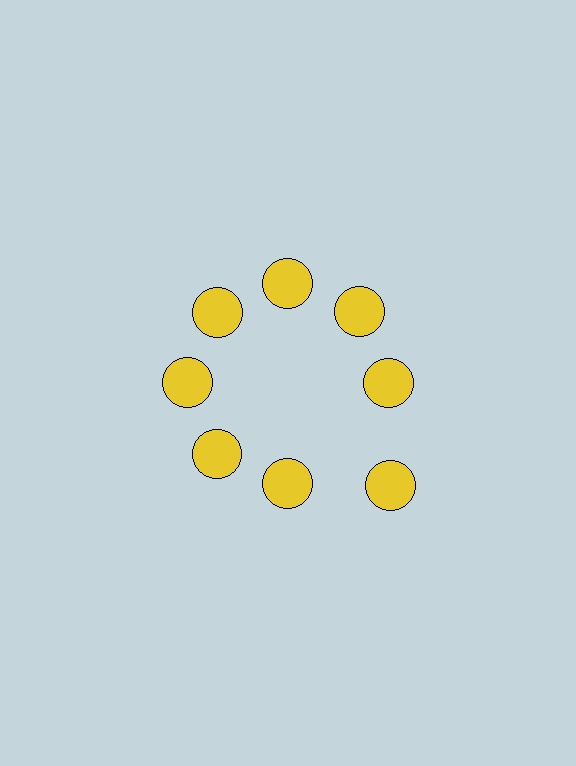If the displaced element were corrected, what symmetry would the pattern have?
It would have 8-fold rotational symmetry — the pattern would map onto itself every 45 degrees.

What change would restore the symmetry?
The symmetry would be restored by moving it inward, back onto the ring so that all 8 circles sit at equal angles and equal distance from the center.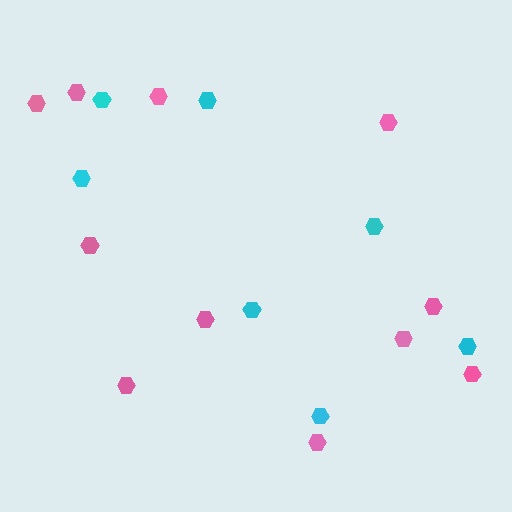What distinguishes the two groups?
There are 2 groups: one group of cyan hexagons (7) and one group of pink hexagons (11).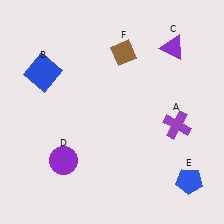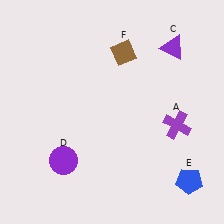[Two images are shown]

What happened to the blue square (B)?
The blue square (B) was removed in Image 2. It was in the top-left area of Image 1.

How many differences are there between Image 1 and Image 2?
There is 1 difference between the two images.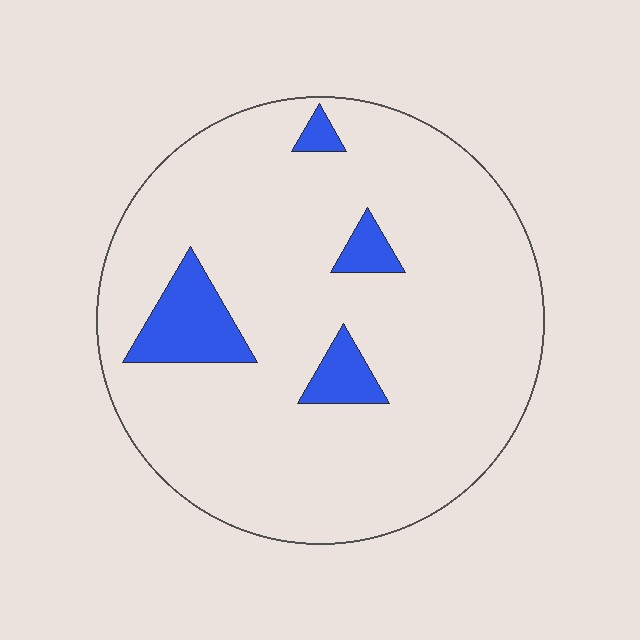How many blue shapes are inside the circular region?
4.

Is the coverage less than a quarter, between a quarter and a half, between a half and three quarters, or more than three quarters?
Less than a quarter.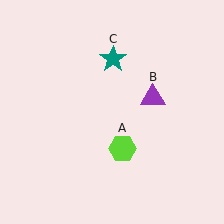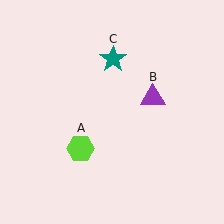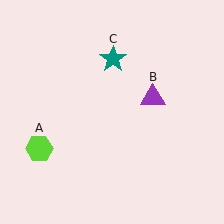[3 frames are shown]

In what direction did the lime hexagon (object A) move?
The lime hexagon (object A) moved left.